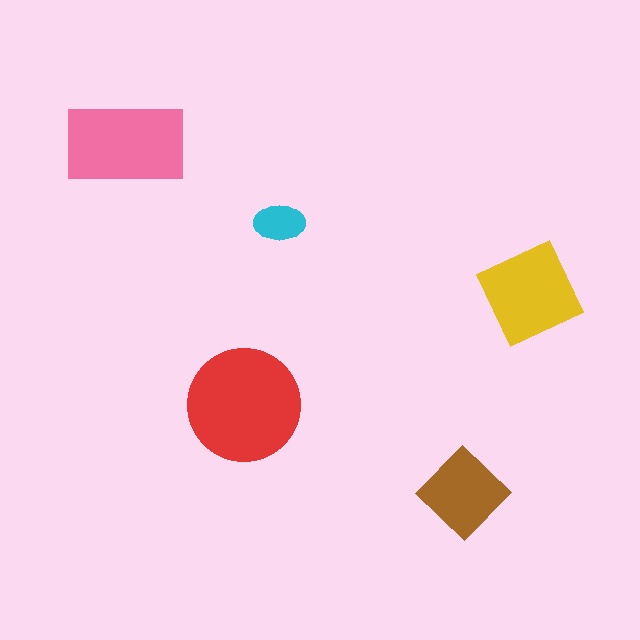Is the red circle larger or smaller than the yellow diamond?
Larger.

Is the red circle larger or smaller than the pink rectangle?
Larger.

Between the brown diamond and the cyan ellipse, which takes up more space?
The brown diamond.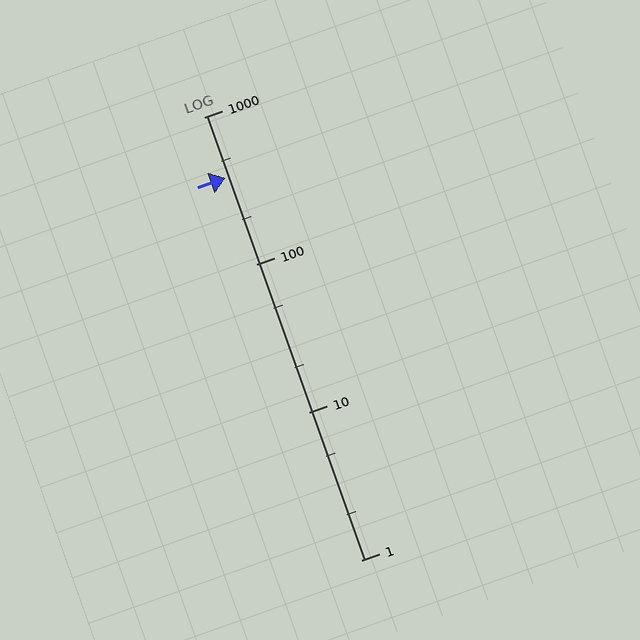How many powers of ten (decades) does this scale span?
The scale spans 3 decades, from 1 to 1000.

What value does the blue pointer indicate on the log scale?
The pointer indicates approximately 390.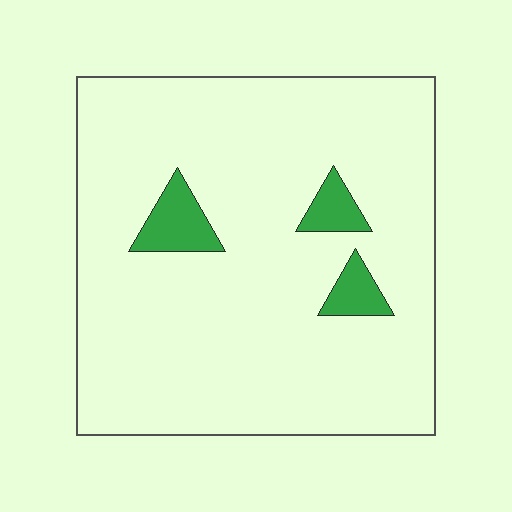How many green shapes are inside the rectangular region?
3.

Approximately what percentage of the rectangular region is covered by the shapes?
Approximately 5%.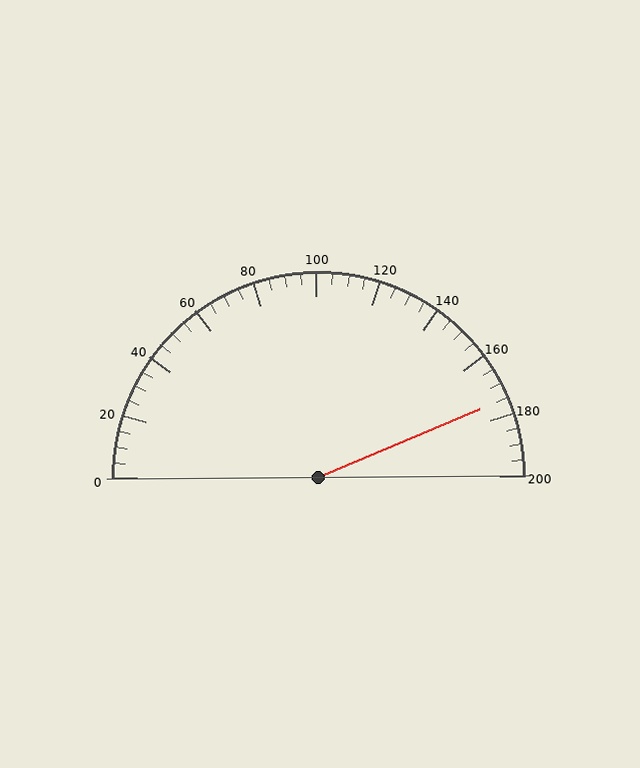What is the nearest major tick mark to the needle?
The nearest major tick mark is 180.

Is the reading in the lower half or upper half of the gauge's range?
The reading is in the upper half of the range (0 to 200).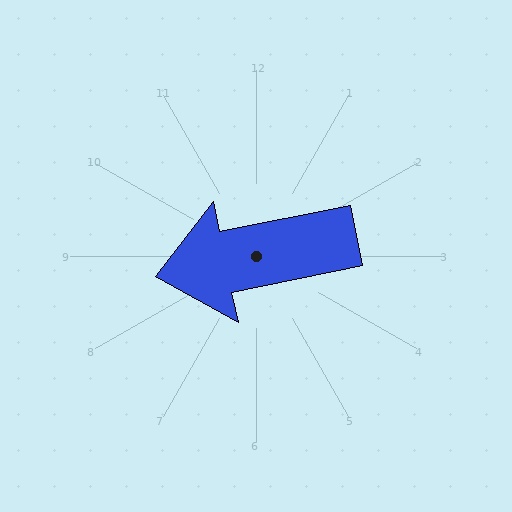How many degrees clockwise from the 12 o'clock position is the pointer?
Approximately 258 degrees.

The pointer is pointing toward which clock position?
Roughly 9 o'clock.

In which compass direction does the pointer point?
West.